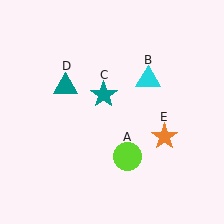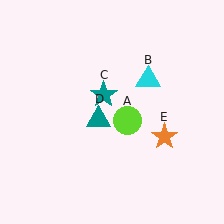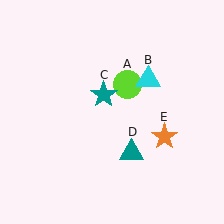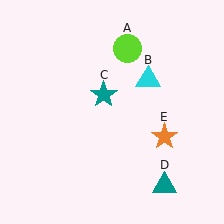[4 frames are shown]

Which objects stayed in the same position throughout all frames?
Cyan triangle (object B) and teal star (object C) and orange star (object E) remained stationary.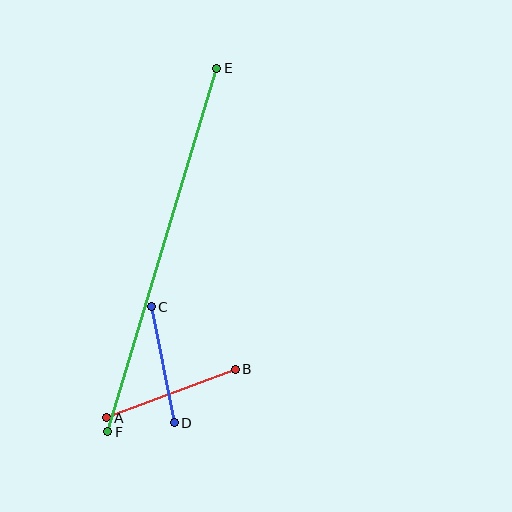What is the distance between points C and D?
The distance is approximately 118 pixels.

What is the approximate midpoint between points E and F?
The midpoint is at approximately (162, 250) pixels.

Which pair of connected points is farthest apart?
Points E and F are farthest apart.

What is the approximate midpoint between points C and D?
The midpoint is at approximately (163, 365) pixels.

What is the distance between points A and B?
The distance is approximately 137 pixels.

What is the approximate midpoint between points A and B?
The midpoint is at approximately (171, 393) pixels.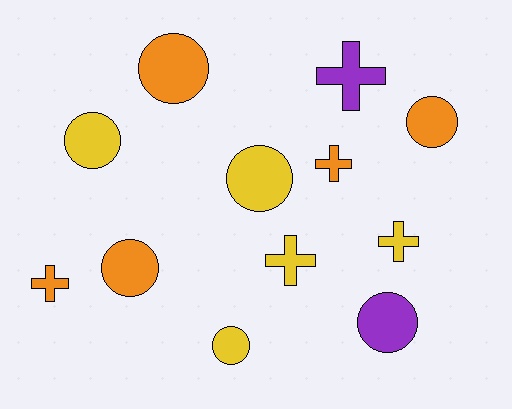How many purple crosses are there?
There is 1 purple cross.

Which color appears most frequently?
Yellow, with 5 objects.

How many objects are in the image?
There are 12 objects.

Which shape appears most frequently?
Circle, with 7 objects.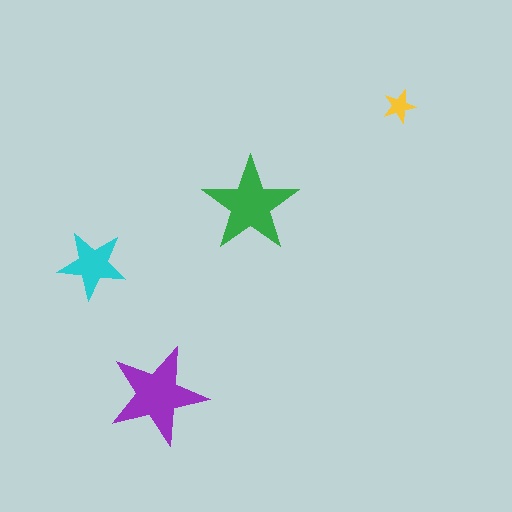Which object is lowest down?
The purple star is bottommost.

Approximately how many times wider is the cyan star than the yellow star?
About 2 times wider.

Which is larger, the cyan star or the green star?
The green one.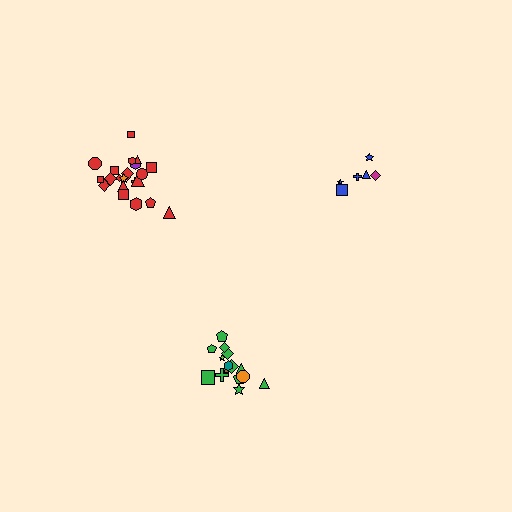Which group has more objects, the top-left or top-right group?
The top-left group.